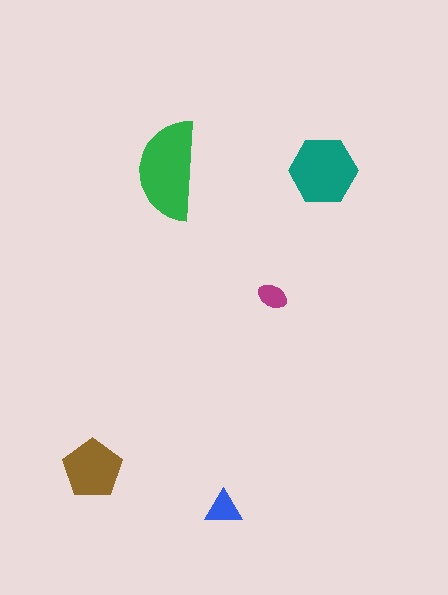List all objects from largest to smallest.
The green semicircle, the teal hexagon, the brown pentagon, the blue triangle, the magenta ellipse.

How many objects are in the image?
There are 5 objects in the image.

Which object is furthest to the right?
The teal hexagon is rightmost.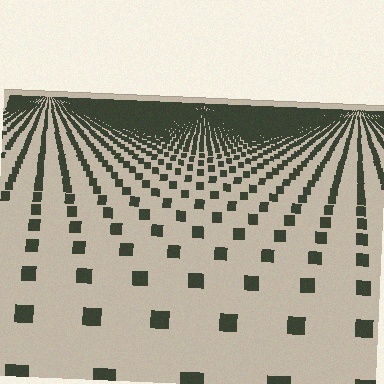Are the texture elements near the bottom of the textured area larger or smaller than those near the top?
Larger. Near the bottom, elements are closer to the viewer and appear at a bigger on-screen size.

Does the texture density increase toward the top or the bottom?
Density increases toward the top.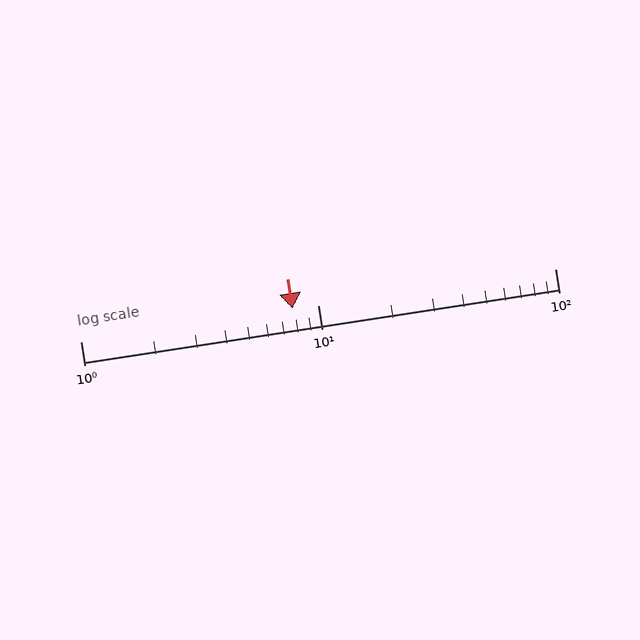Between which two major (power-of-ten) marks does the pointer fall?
The pointer is between 1 and 10.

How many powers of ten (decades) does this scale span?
The scale spans 2 decades, from 1 to 100.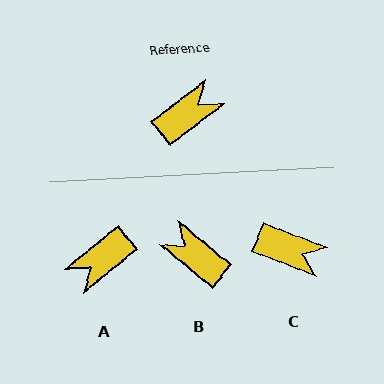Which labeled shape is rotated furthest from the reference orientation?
A, about 179 degrees away.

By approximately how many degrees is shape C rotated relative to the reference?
Approximately 59 degrees clockwise.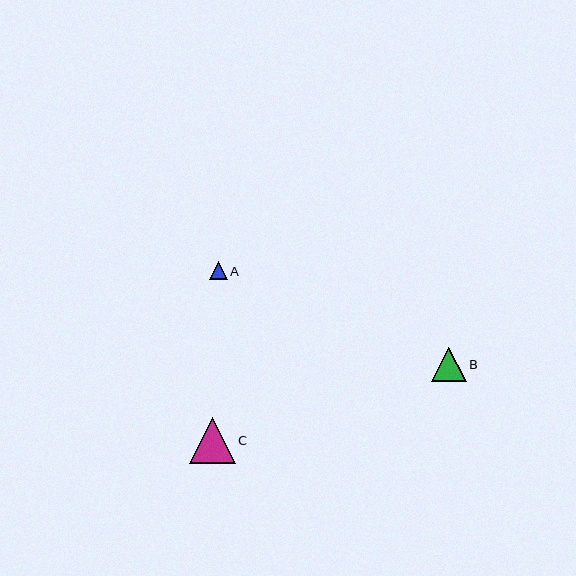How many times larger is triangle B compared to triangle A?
Triangle B is approximately 1.9 times the size of triangle A.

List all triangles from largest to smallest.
From largest to smallest: C, B, A.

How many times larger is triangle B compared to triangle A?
Triangle B is approximately 1.9 times the size of triangle A.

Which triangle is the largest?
Triangle C is the largest with a size of approximately 46 pixels.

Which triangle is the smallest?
Triangle A is the smallest with a size of approximately 18 pixels.